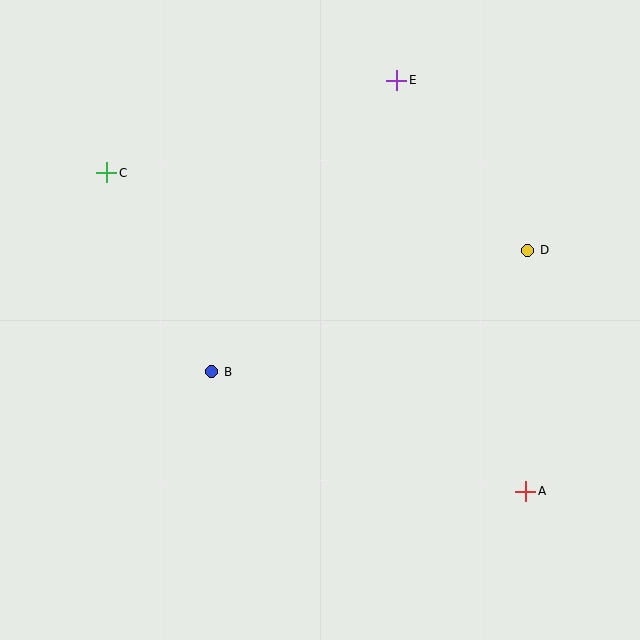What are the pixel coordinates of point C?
Point C is at (107, 173).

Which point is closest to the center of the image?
Point B at (212, 372) is closest to the center.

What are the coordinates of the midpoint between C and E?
The midpoint between C and E is at (252, 126).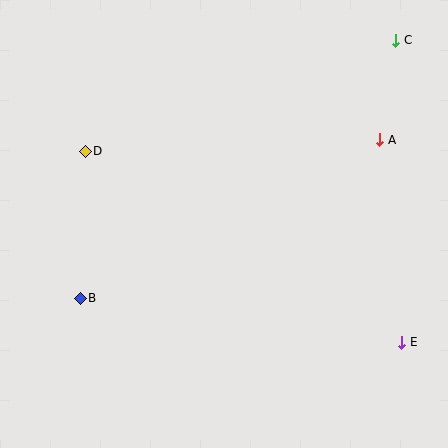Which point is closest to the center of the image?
Point D at (85, 151) is closest to the center.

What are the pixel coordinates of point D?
Point D is at (85, 151).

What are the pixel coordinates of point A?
Point A is at (380, 140).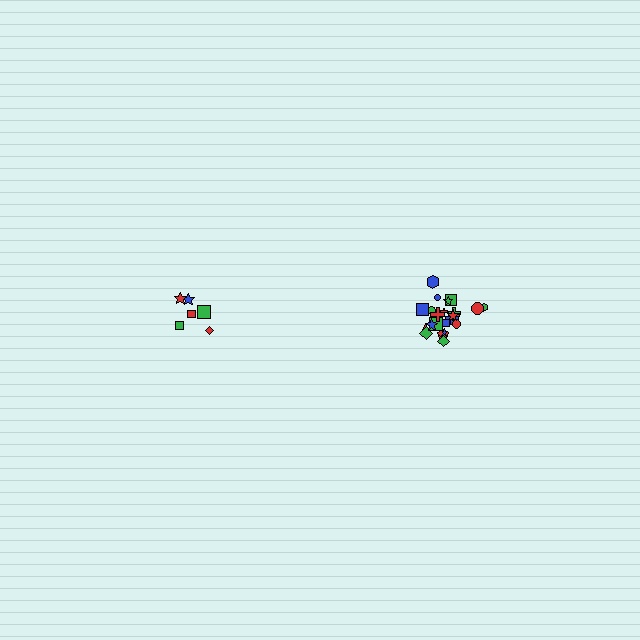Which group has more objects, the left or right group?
The right group.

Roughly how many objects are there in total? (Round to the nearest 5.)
Roughly 30 objects in total.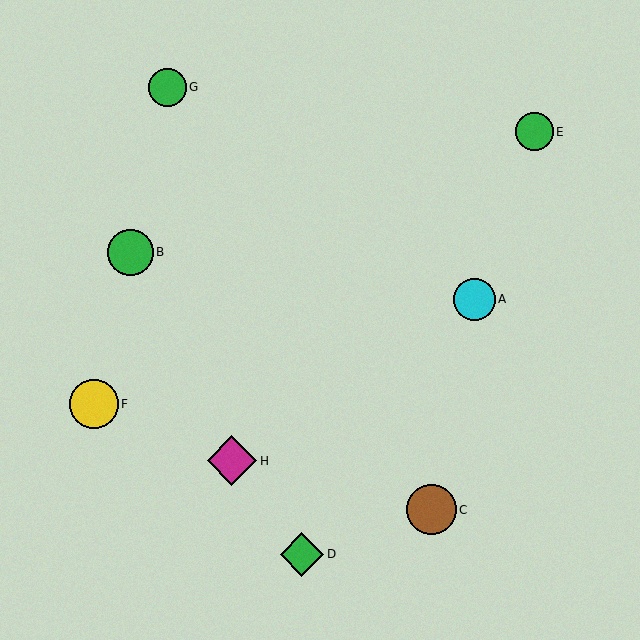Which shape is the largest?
The brown circle (labeled C) is the largest.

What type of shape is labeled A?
Shape A is a cyan circle.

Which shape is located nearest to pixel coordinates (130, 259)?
The green circle (labeled B) at (130, 252) is nearest to that location.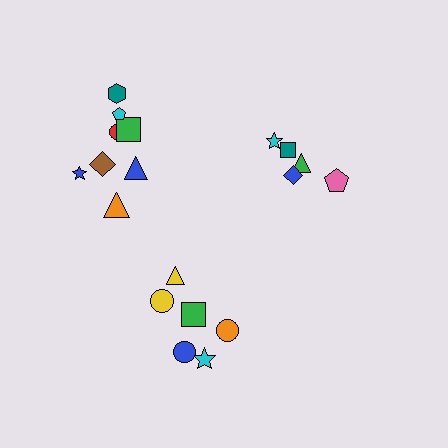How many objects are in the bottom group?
There are 6 objects.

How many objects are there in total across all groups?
There are 19 objects.